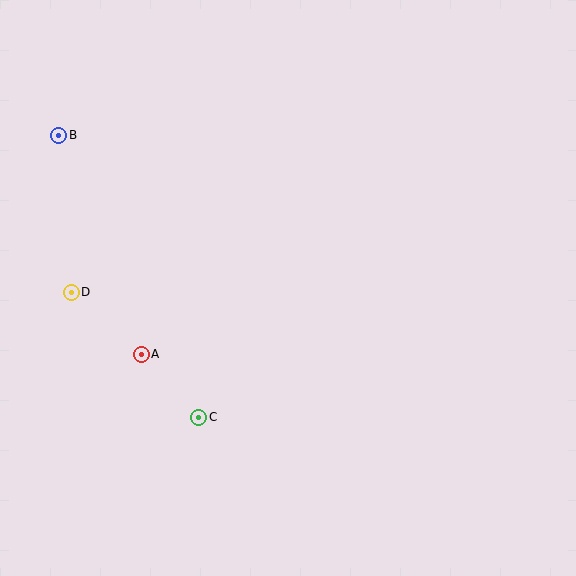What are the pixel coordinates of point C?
Point C is at (199, 417).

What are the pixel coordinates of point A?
Point A is at (141, 354).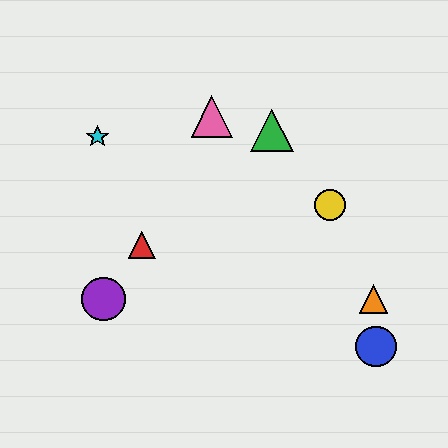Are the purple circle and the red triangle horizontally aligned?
No, the purple circle is at y≈299 and the red triangle is at y≈245.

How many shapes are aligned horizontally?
2 shapes (the purple circle, the orange triangle) are aligned horizontally.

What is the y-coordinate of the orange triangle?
The orange triangle is at y≈299.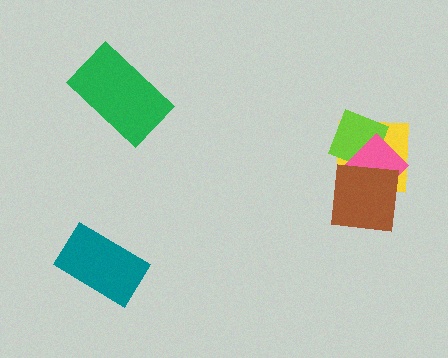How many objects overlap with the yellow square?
3 objects overlap with the yellow square.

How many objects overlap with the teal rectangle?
0 objects overlap with the teal rectangle.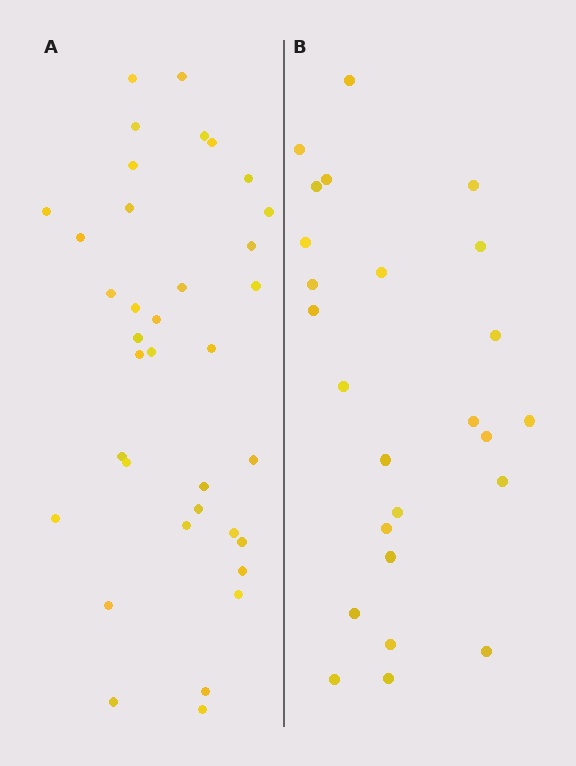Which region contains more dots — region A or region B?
Region A (the left region) has more dots.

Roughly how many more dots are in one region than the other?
Region A has roughly 12 or so more dots than region B.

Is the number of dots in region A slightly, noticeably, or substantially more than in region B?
Region A has noticeably more, but not dramatically so. The ratio is roughly 1.4 to 1.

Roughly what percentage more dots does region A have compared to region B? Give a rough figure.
About 45% more.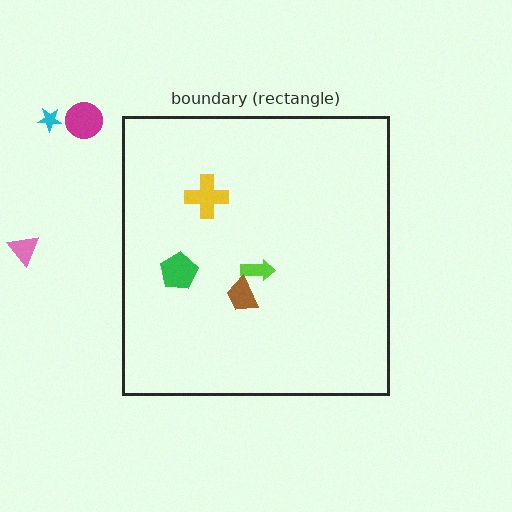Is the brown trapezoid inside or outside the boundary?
Inside.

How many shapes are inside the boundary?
4 inside, 3 outside.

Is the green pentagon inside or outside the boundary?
Inside.